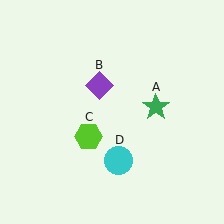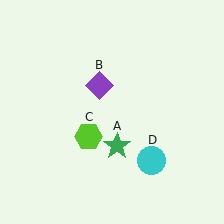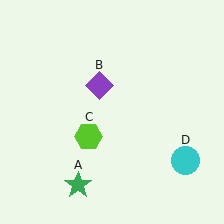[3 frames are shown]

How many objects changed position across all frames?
2 objects changed position: green star (object A), cyan circle (object D).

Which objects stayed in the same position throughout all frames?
Purple diamond (object B) and lime hexagon (object C) remained stationary.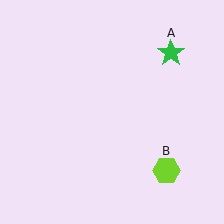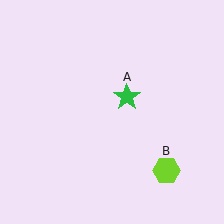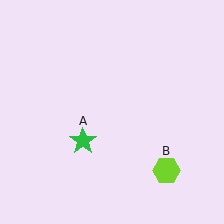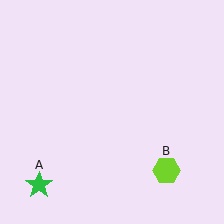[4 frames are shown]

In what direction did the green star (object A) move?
The green star (object A) moved down and to the left.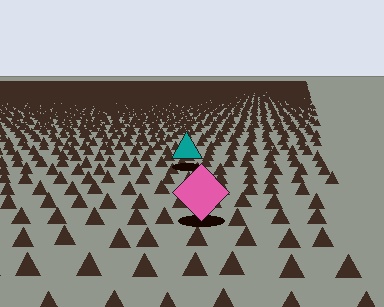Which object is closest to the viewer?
The pink diamond is closest. The texture marks near it are larger and more spread out.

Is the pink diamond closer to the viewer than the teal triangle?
Yes. The pink diamond is closer — you can tell from the texture gradient: the ground texture is coarser near it.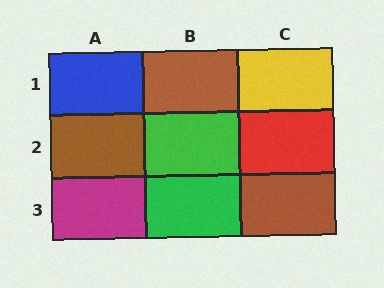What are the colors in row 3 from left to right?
Magenta, green, brown.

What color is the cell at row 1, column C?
Yellow.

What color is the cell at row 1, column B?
Brown.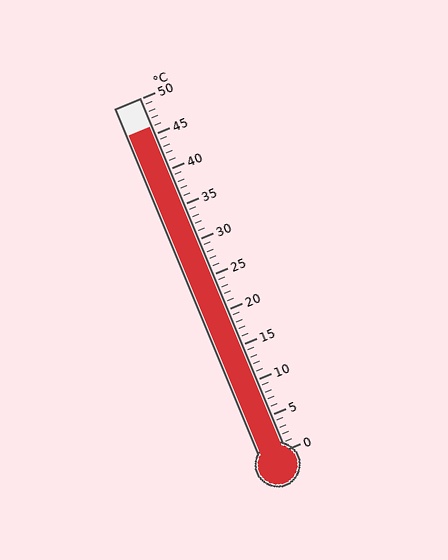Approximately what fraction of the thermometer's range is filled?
The thermometer is filled to approximately 90% of its range.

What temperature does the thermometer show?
The thermometer shows approximately 46°C.